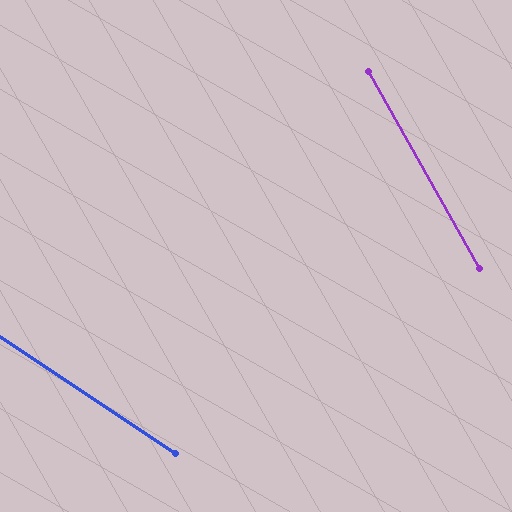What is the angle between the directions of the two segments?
Approximately 27 degrees.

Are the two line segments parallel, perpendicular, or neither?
Neither parallel nor perpendicular — they differ by about 27°.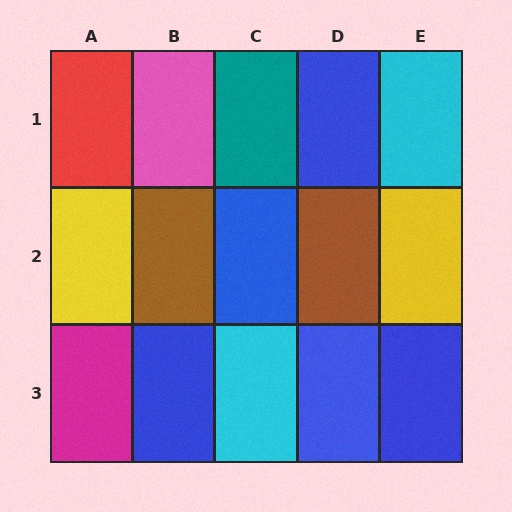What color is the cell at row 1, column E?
Cyan.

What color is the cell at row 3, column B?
Blue.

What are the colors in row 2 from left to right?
Yellow, brown, blue, brown, yellow.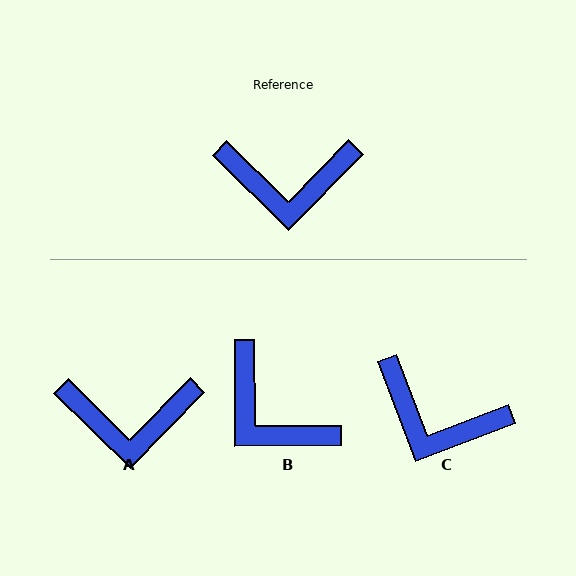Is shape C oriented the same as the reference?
No, it is off by about 25 degrees.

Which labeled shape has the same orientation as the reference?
A.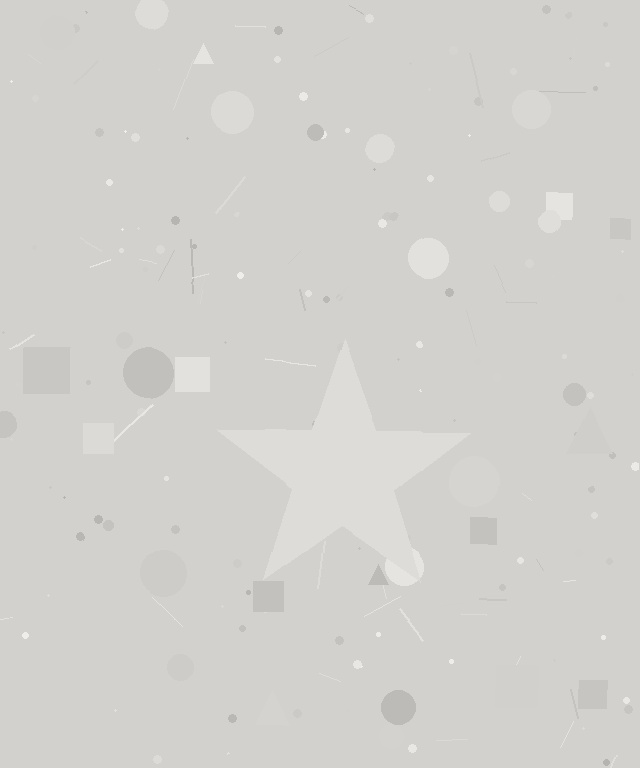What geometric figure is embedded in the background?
A star is embedded in the background.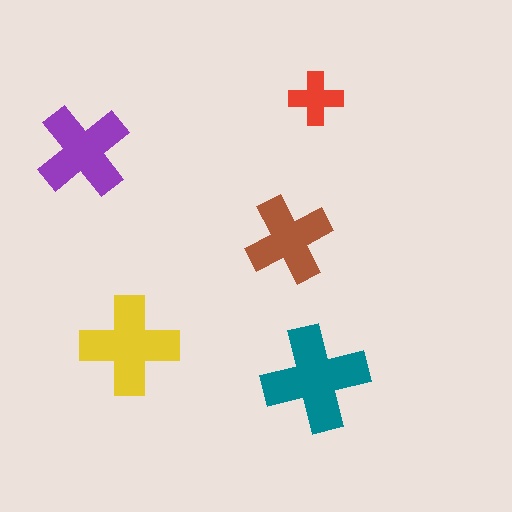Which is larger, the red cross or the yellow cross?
The yellow one.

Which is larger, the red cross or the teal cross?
The teal one.